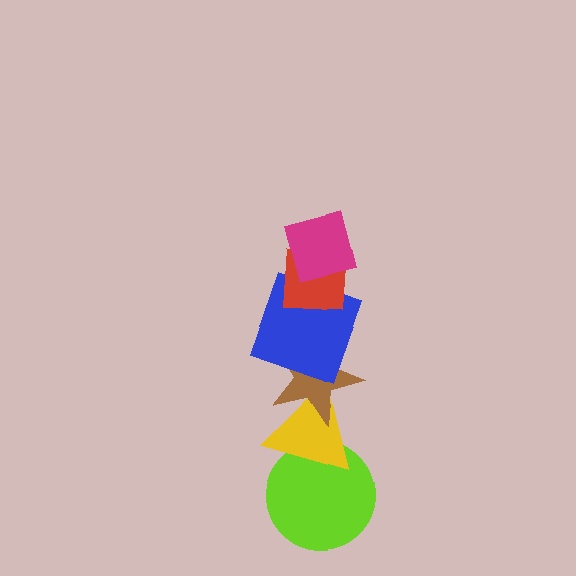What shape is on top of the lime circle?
The yellow triangle is on top of the lime circle.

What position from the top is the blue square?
The blue square is 3rd from the top.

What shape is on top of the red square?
The magenta square is on top of the red square.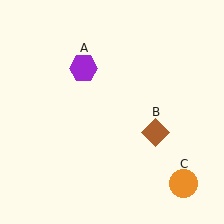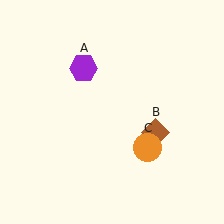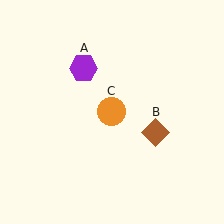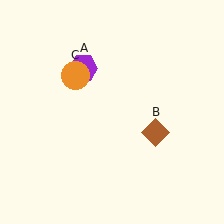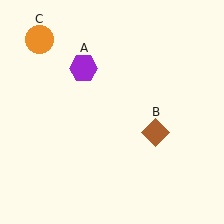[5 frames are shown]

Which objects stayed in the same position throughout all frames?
Purple hexagon (object A) and brown diamond (object B) remained stationary.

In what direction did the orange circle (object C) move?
The orange circle (object C) moved up and to the left.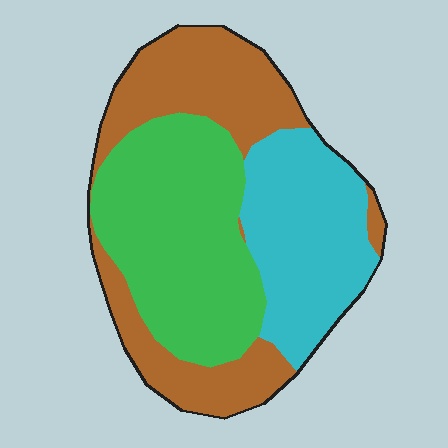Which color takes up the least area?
Cyan, at roughly 30%.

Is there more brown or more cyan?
Brown.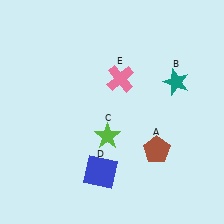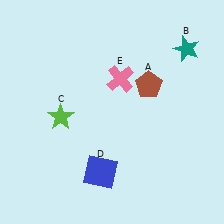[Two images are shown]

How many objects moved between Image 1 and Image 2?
3 objects moved between the two images.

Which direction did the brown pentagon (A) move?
The brown pentagon (A) moved up.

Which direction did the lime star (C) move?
The lime star (C) moved left.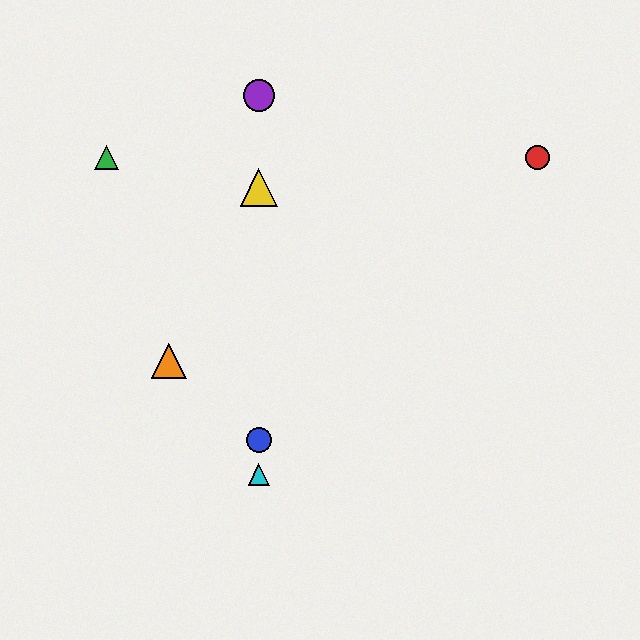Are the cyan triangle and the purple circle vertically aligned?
Yes, both are at x≈259.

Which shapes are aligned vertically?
The blue circle, the yellow triangle, the purple circle, the cyan triangle are aligned vertically.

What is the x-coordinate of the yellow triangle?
The yellow triangle is at x≈259.